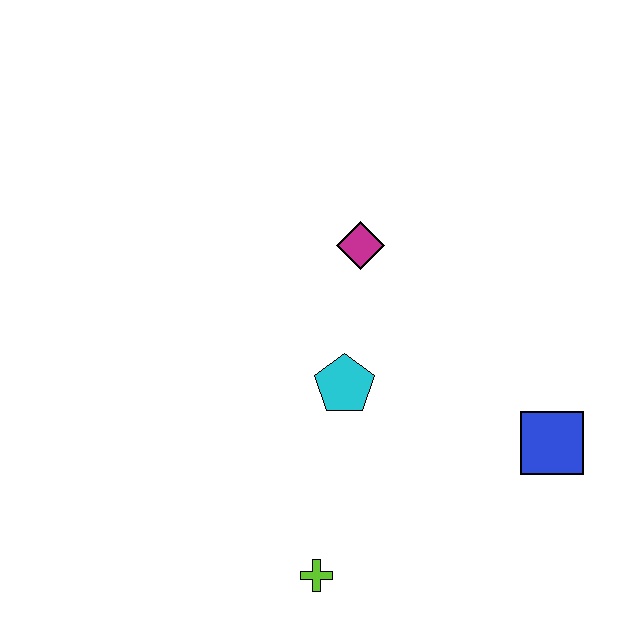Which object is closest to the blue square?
The cyan pentagon is closest to the blue square.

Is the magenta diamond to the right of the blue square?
No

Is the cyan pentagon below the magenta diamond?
Yes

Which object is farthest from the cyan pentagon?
The blue square is farthest from the cyan pentagon.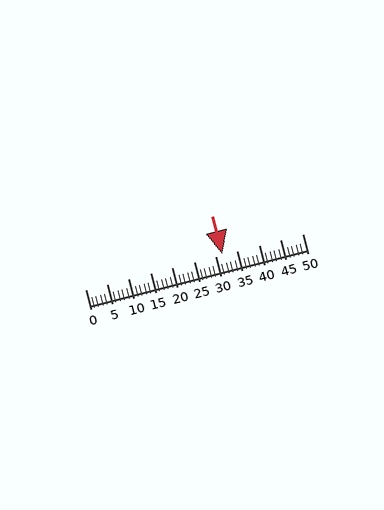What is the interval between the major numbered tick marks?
The major tick marks are spaced 5 units apart.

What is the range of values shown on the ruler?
The ruler shows values from 0 to 50.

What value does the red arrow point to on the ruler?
The red arrow points to approximately 32.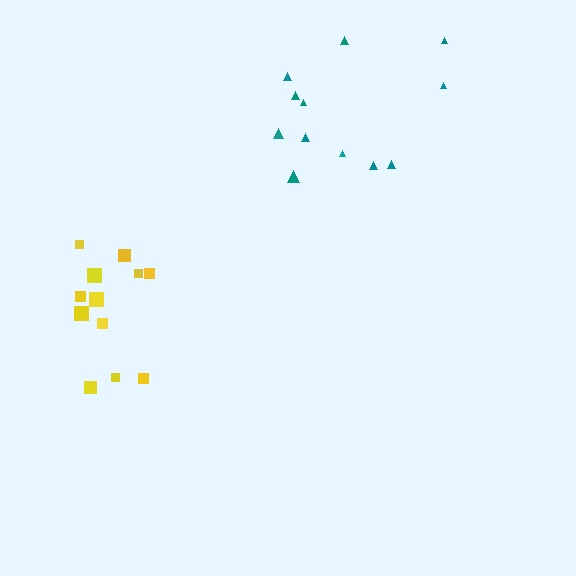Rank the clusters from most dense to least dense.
yellow, teal.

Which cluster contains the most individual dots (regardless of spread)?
Teal (12).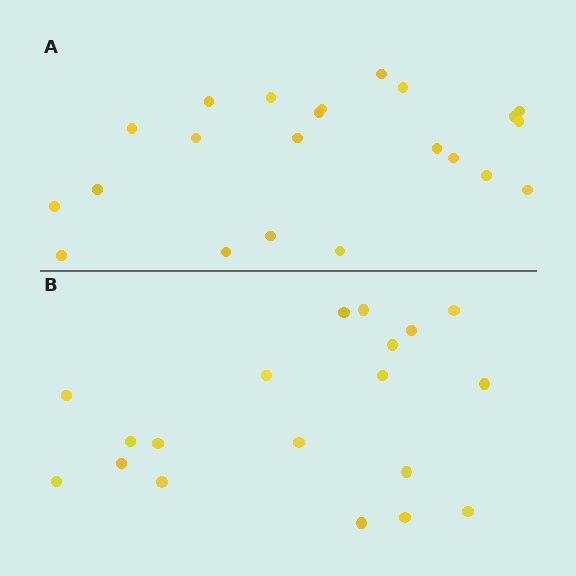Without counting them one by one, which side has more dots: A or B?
Region A (the top region) has more dots.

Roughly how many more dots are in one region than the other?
Region A has just a few more — roughly 2 or 3 more dots than region B.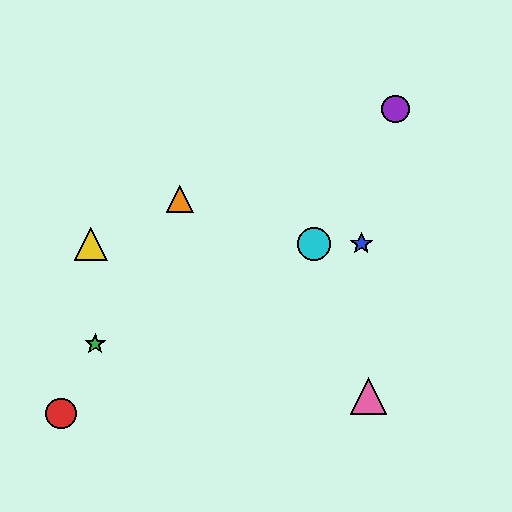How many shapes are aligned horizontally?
3 shapes (the blue star, the yellow triangle, the cyan circle) are aligned horizontally.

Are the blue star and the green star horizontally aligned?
No, the blue star is at y≈244 and the green star is at y≈344.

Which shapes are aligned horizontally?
The blue star, the yellow triangle, the cyan circle are aligned horizontally.